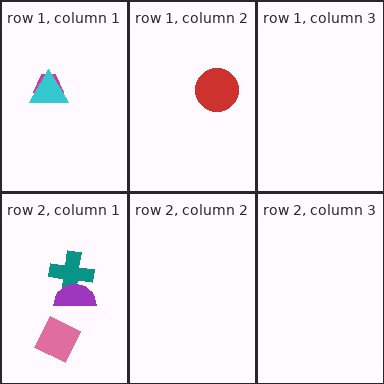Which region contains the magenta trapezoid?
The row 1, column 1 region.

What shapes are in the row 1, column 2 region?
The red circle.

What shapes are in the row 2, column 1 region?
The pink square, the teal cross, the purple semicircle.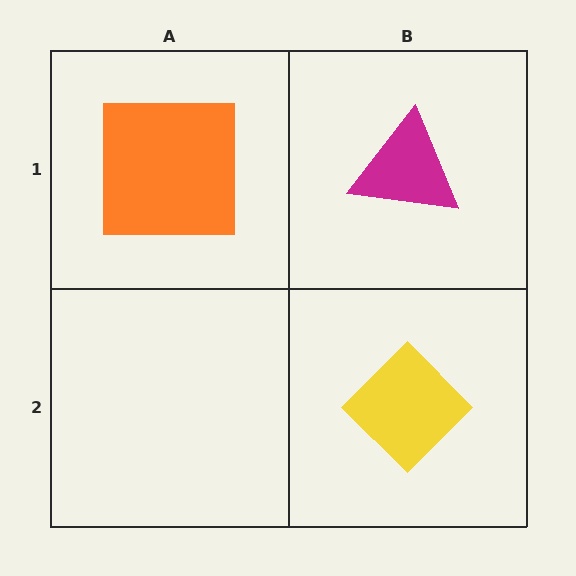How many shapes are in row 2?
1 shape.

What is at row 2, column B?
A yellow diamond.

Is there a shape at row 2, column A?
No, that cell is empty.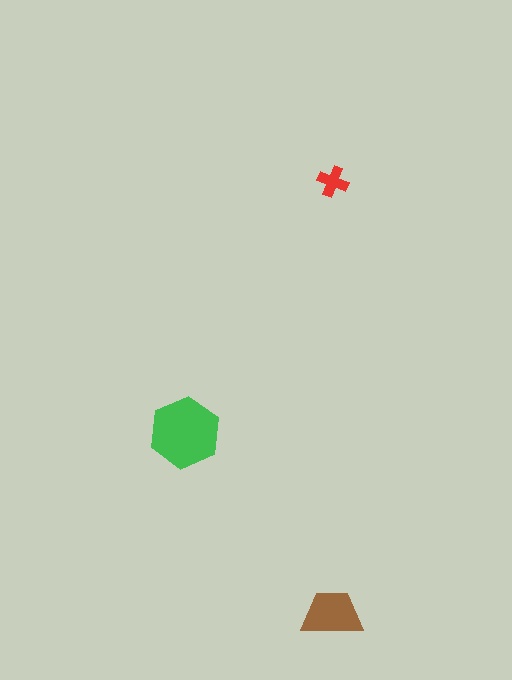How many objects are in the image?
There are 3 objects in the image.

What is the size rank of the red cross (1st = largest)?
3rd.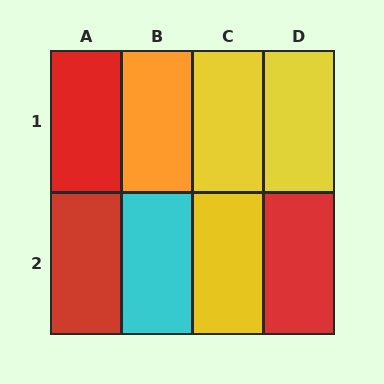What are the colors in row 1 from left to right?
Red, orange, yellow, yellow.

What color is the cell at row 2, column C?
Yellow.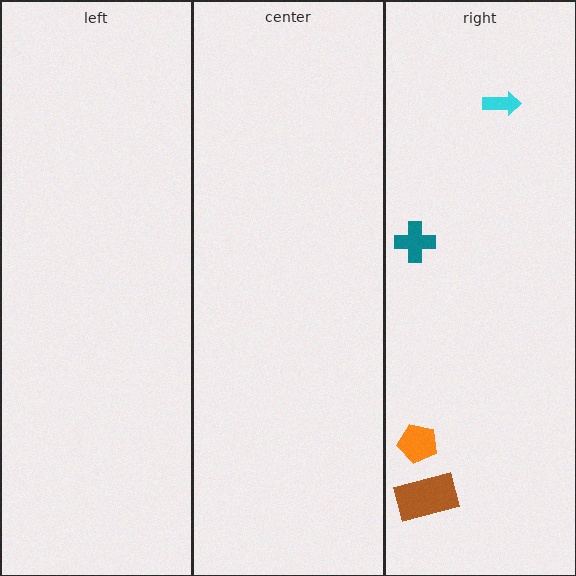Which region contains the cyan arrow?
The right region.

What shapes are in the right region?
The cyan arrow, the teal cross, the orange pentagon, the brown rectangle.